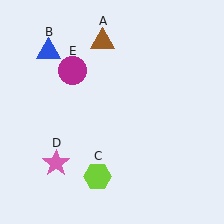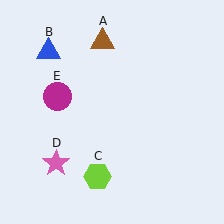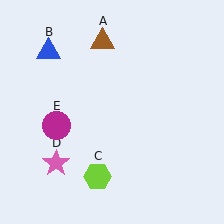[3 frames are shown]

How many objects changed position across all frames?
1 object changed position: magenta circle (object E).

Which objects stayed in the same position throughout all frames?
Brown triangle (object A) and blue triangle (object B) and lime hexagon (object C) and pink star (object D) remained stationary.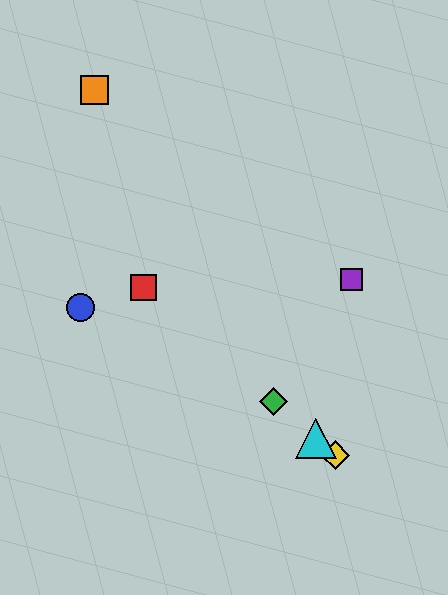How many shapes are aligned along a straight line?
4 shapes (the red square, the green diamond, the yellow diamond, the cyan triangle) are aligned along a straight line.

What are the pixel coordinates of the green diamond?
The green diamond is at (274, 401).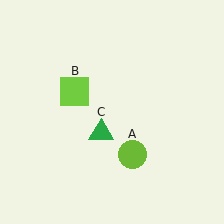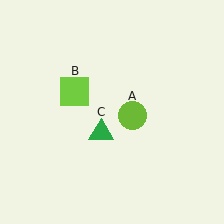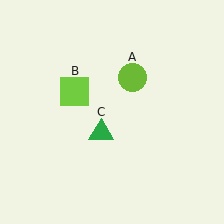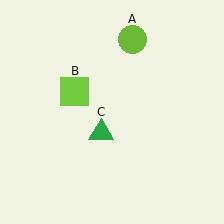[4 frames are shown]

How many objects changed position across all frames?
1 object changed position: lime circle (object A).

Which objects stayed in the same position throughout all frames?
Lime square (object B) and green triangle (object C) remained stationary.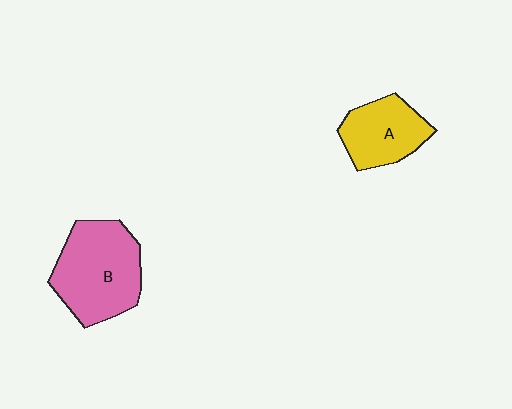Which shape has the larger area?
Shape B (pink).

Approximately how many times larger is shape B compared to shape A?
Approximately 1.5 times.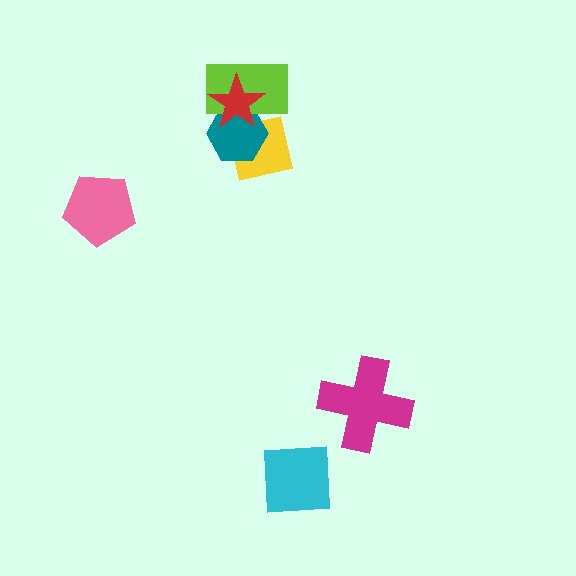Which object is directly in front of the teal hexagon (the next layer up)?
The lime rectangle is directly in front of the teal hexagon.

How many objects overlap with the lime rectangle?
3 objects overlap with the lime rectangle.